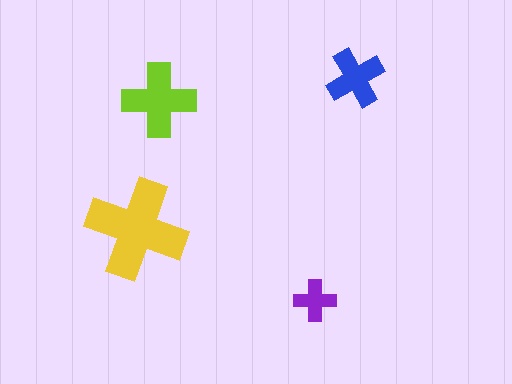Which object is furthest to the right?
The blue cross is rightmost.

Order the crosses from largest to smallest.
the yellow one, the lime one, the blue one, the purple one.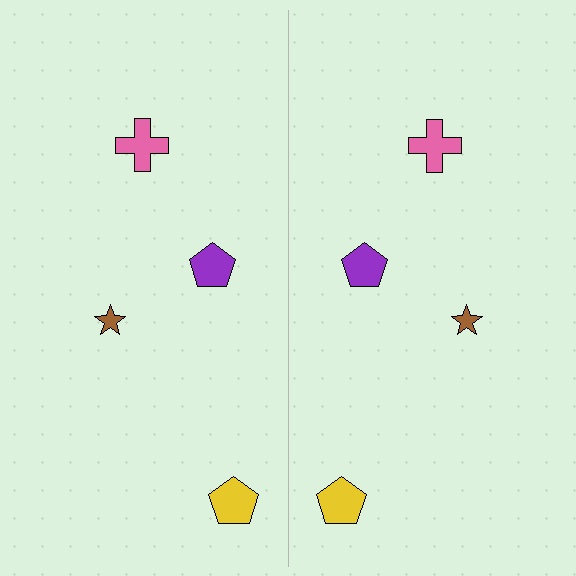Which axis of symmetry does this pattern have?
The pattern has a vertical axis of symmetry running through the center of the image.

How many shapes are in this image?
There are 8 shapes in this image.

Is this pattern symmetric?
Yes, this pattern has bilateral (reflection) symmetry.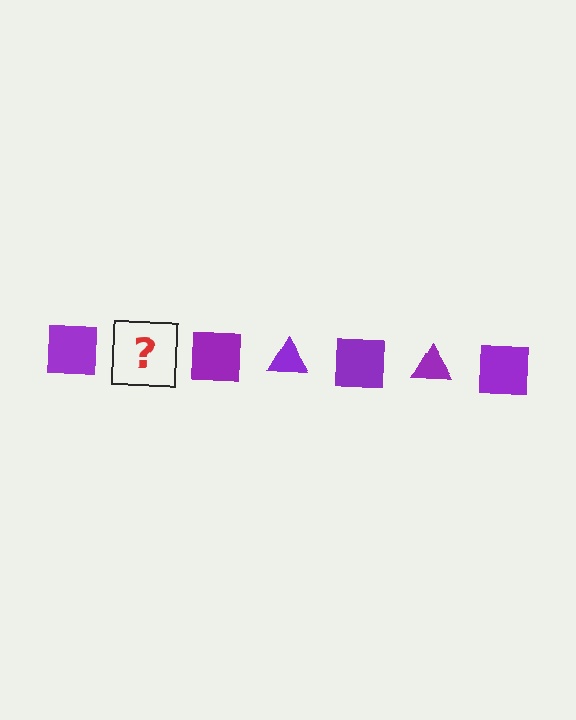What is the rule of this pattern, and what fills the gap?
The rule is that the pattern cycles through square, triangle shapes in purple. The gap should be filled with a purple triangle.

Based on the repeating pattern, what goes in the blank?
The blank should be a purple triangle.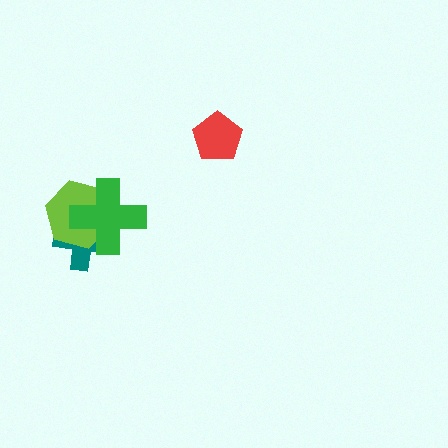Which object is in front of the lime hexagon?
The green cross is in front of the lime hexagon.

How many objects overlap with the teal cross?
2 objects overlap with the teal cross.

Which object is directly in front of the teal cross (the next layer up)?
The lime hexagon is directly in front of the teal cross.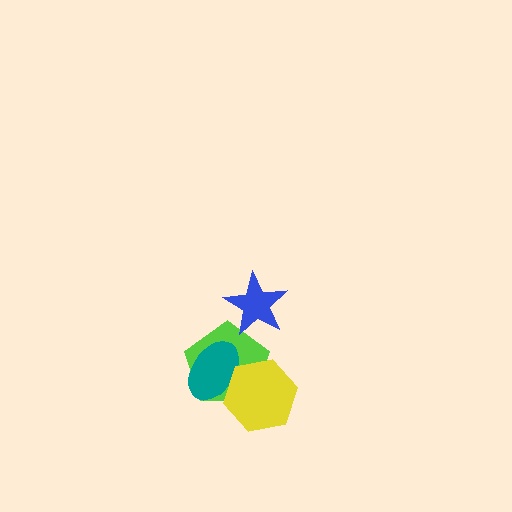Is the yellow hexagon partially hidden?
No, no other shape covers it.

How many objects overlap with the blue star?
1 object overlaps with the blue star.